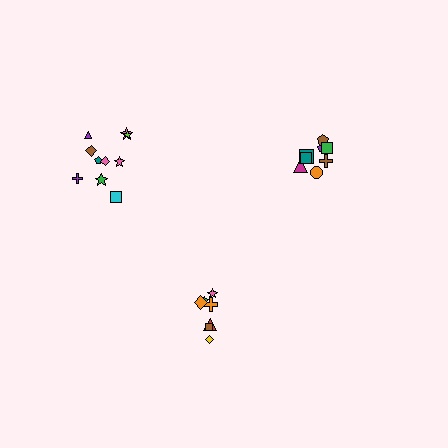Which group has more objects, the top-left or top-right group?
The top-left group.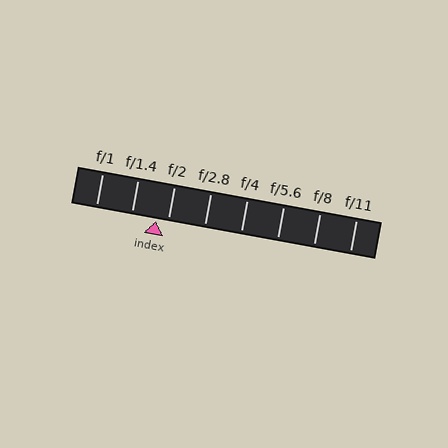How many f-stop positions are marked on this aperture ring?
There are 8 f-stop positions marked.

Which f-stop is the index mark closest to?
The index mark is closest to f/2.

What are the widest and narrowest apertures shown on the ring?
The widest aperture shown is f/1 and the narrowest is f/11.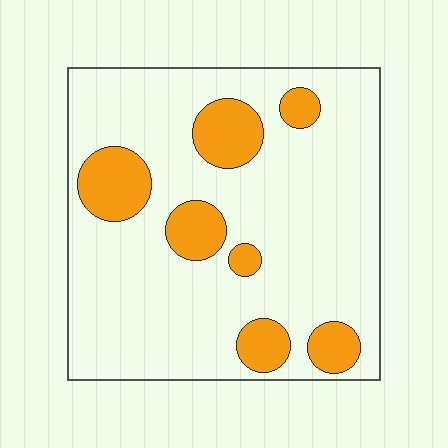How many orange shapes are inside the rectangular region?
7.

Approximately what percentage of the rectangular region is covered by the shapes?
Approximately 20%.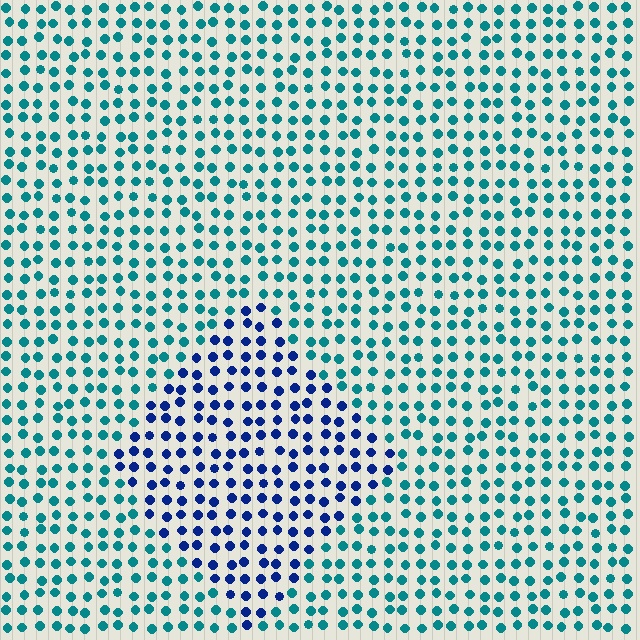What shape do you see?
I see a diamond.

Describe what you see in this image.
The image is filled with small teal elements in a uniform arrangement. A diamond-shaped region is visible where the elements are tinted to a slightly different hue, forming a subtle color boundary.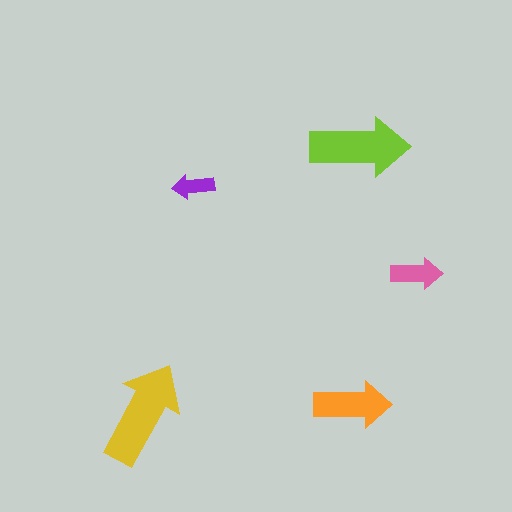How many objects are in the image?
There are 5 objects in the image.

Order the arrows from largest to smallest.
the yellow one, the lime one, the orange one, the pink one, the purple one.